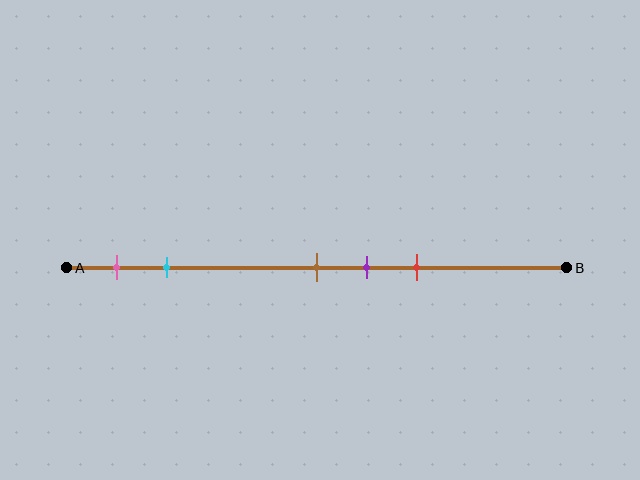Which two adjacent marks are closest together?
The brown and purple marks are the closest adjacent pair.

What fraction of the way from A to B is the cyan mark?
The cyan mark is approximately 20% (0.2) of the way from A to B.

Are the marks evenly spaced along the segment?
No, the marks are not evenly spaced.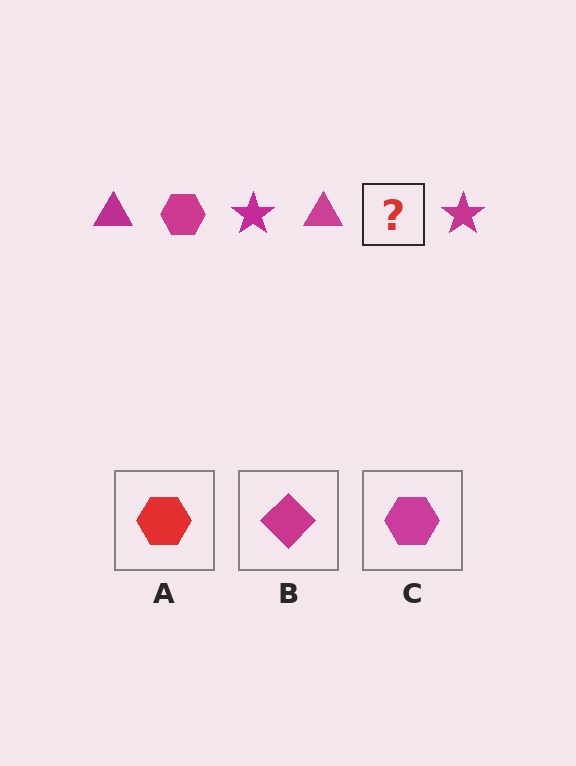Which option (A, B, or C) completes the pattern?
C.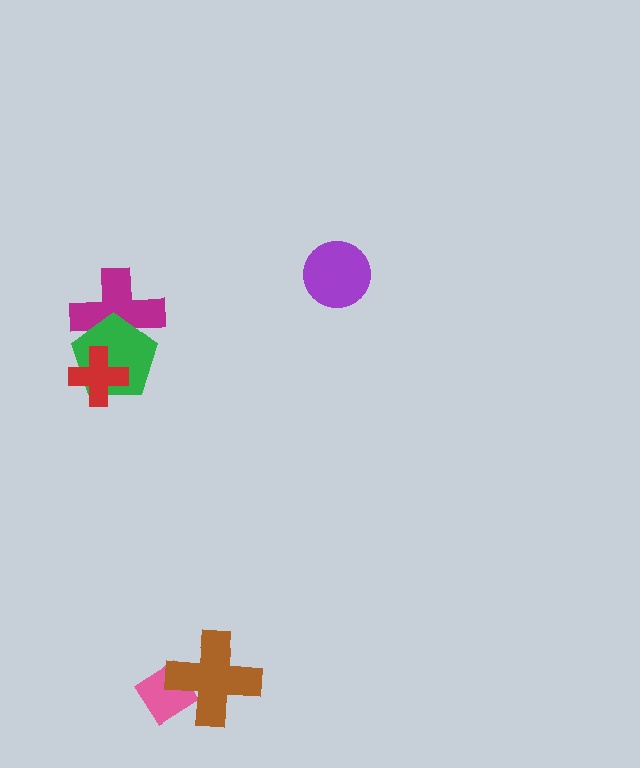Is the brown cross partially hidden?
No, no other shape covers it.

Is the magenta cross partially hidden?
Yes, it is partially covered by another shape.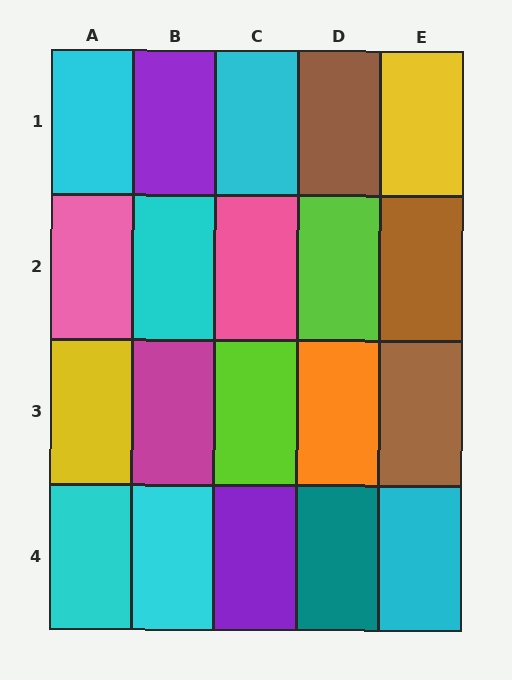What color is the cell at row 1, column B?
Purple.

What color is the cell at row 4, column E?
Cyan.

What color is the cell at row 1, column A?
Cyan.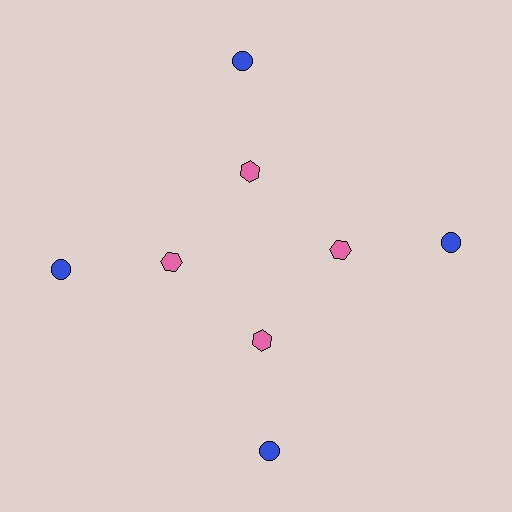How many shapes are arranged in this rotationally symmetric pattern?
There are 8 shapes, arranged in 4 groups of 2.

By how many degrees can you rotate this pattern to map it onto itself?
The pattern maps onto itself every 90 degrees of rotation.